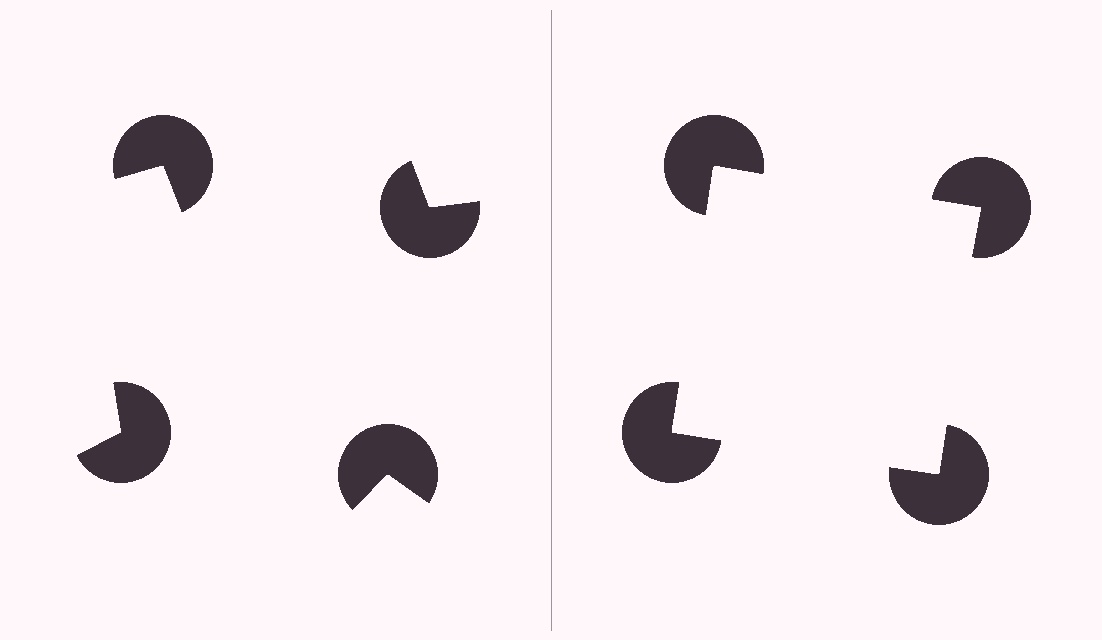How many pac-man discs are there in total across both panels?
8 — 4 on each side.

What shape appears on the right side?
An illusory square.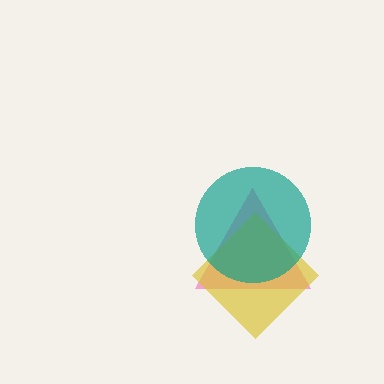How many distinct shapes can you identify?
There are 3 distinct shapes: a pink triangle, a yellow diamond, a teal circle.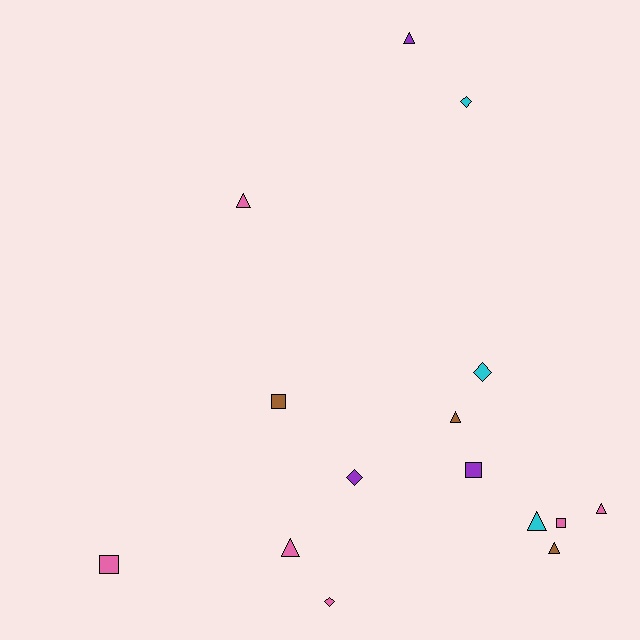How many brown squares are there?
There is 1 brown square.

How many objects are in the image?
There are 15 objects.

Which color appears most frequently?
Pink, with 6 objects.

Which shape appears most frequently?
Triangle, with 7 objects.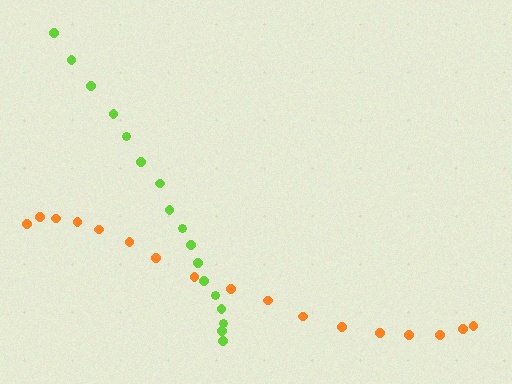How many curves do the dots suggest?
There are 2 distinct paths.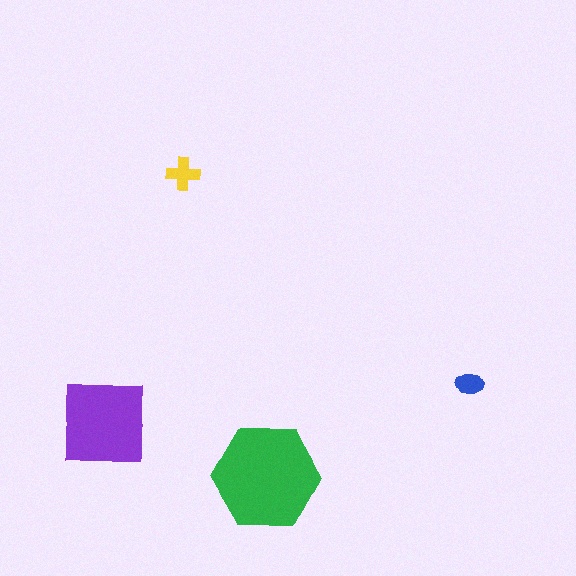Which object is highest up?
The yellow cross is topmost.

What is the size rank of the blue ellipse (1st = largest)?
4th.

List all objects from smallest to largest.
The blue ellipse, the yellow cross, the purple square, the green hexagon.